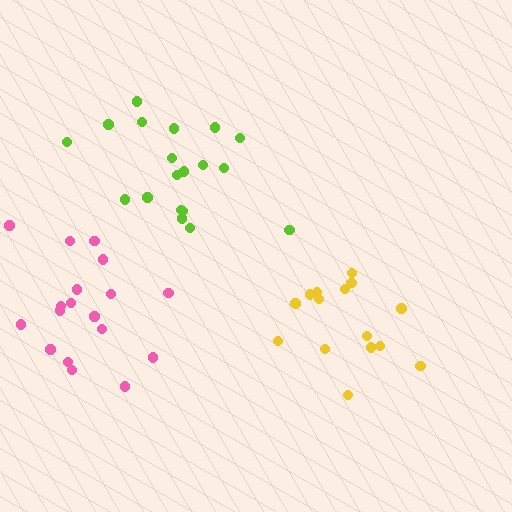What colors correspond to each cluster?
The clusters are colored: lime, yellow, pink.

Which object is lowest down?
The yellow cluster is bottommost.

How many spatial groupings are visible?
There are 3 spatial groupings.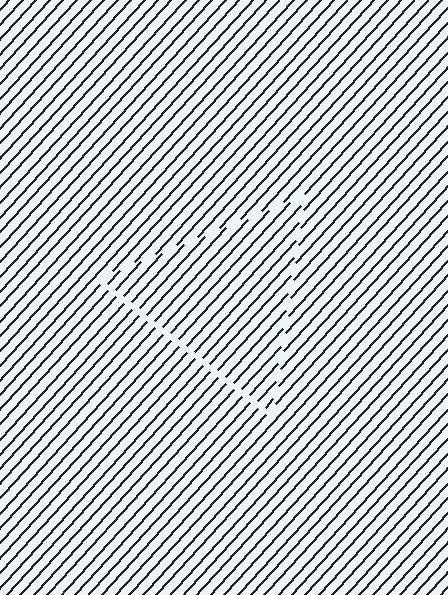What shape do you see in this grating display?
An illusory triangle. The interior of the shape contains the same grating, shifted by half a period — the contour is defined by the phase discontinuity where line-ends from the inner and outer gratings abut.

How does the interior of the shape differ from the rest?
The interior of the shape contains the same grating, shifted by half a period — the contour is defined by the phase discontinuity where line-ends from the inner and outer gratings abut.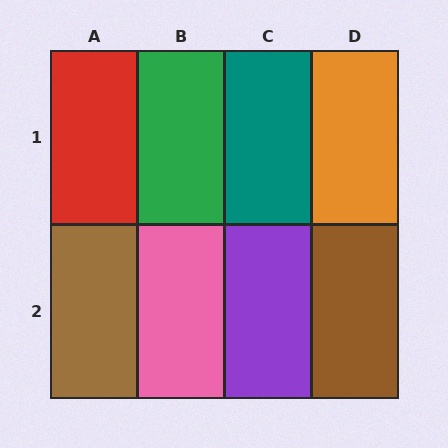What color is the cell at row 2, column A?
Brown.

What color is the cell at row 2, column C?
Purple.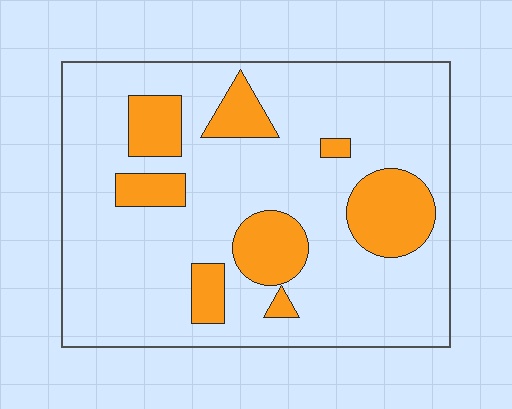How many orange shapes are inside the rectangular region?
8.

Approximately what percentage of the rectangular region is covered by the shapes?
Approximately 20%.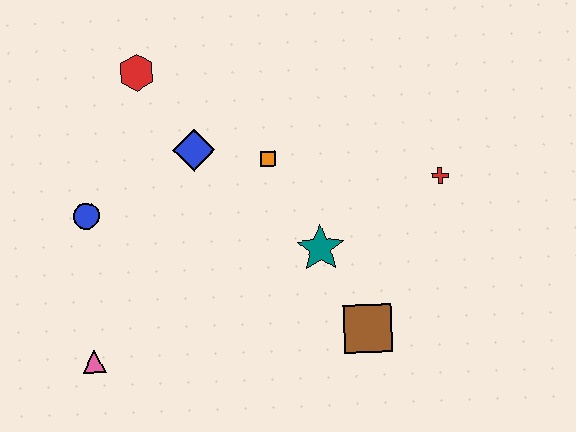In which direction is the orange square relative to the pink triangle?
The orange square is above the pink triangle.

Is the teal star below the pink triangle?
No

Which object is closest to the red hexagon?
The blue diamond is closest to the red hexagon.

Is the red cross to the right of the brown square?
Yes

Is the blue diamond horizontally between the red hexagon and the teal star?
Yes